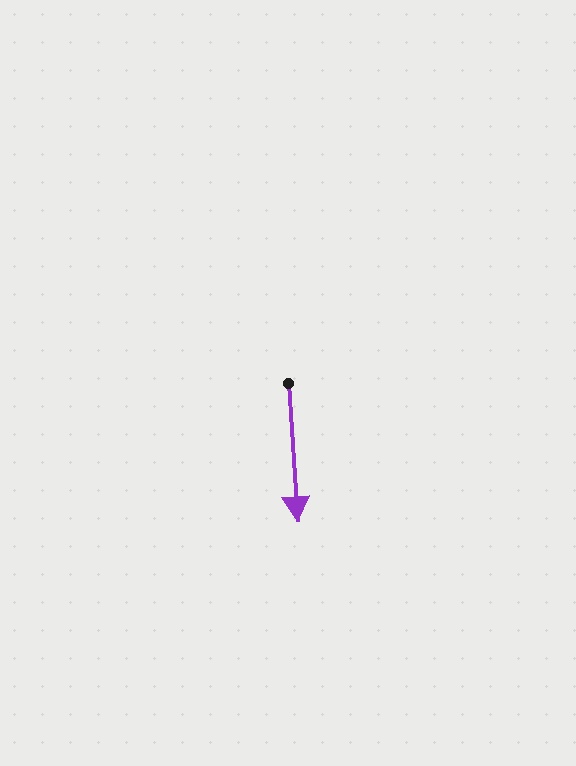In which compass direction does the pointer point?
South.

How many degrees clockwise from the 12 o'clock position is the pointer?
Approximately 176 degrees.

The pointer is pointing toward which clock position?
Roughly 6 o'clock.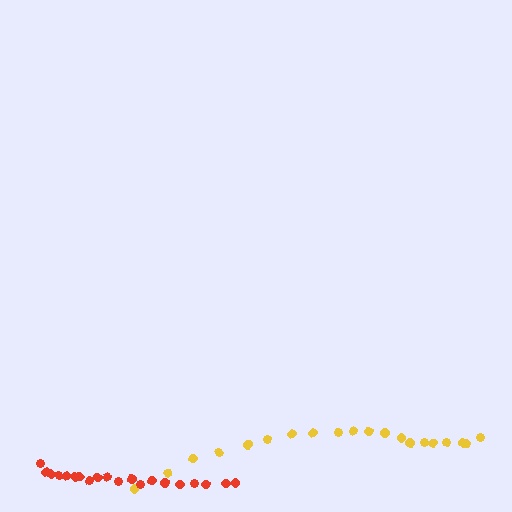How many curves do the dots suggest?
There are 2 distinct paths.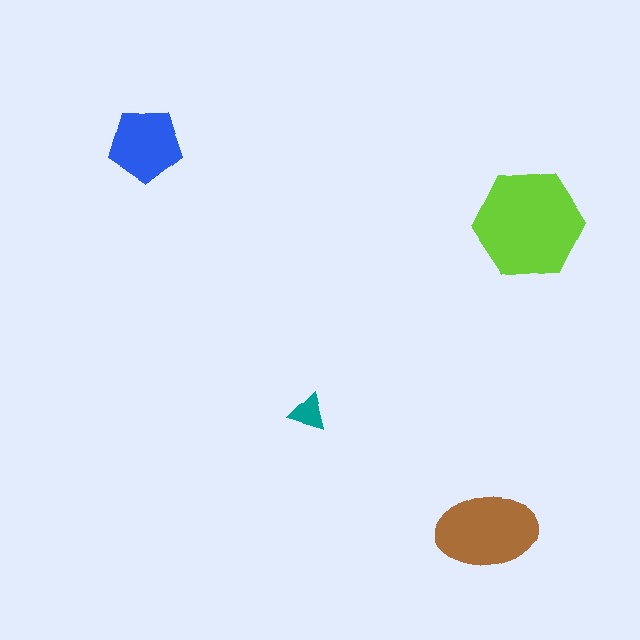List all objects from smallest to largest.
The teal triangle, the blue pentagon, the brown ellipse, the lime hexagon.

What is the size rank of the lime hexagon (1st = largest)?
1st.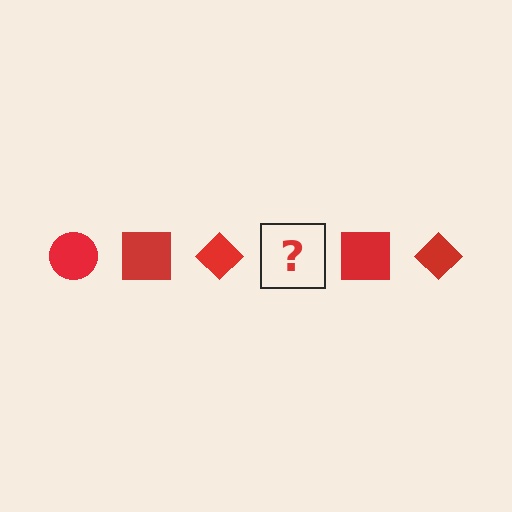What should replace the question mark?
The question mark should be replaced with a red circle.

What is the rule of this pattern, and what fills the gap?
The rule is that the pattern cycles through circle, square, diamond shapes in red. The gap should be filled with a red circle.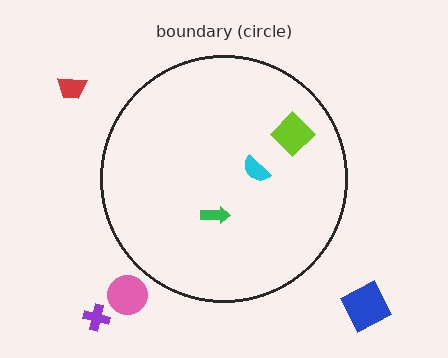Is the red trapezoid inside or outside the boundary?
Outside.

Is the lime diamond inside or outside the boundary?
Inside.